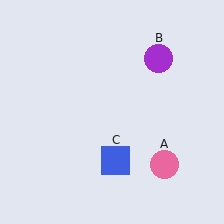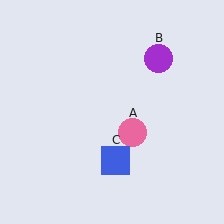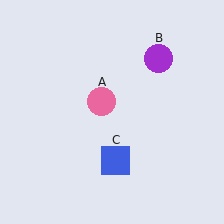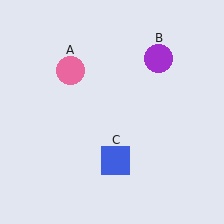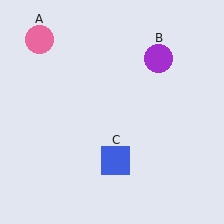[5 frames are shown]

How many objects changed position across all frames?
1 object changed position: pink circle (object A).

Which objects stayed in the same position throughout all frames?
Purple circle (object B) and blue square (object C) remained stationary.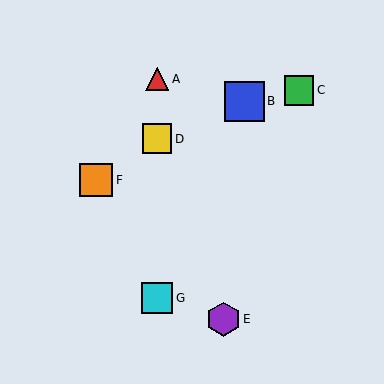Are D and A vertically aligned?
Yes, both are at x≈157.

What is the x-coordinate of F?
Object F is at x≈96.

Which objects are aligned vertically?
Objects A, D, G are aligned vertically.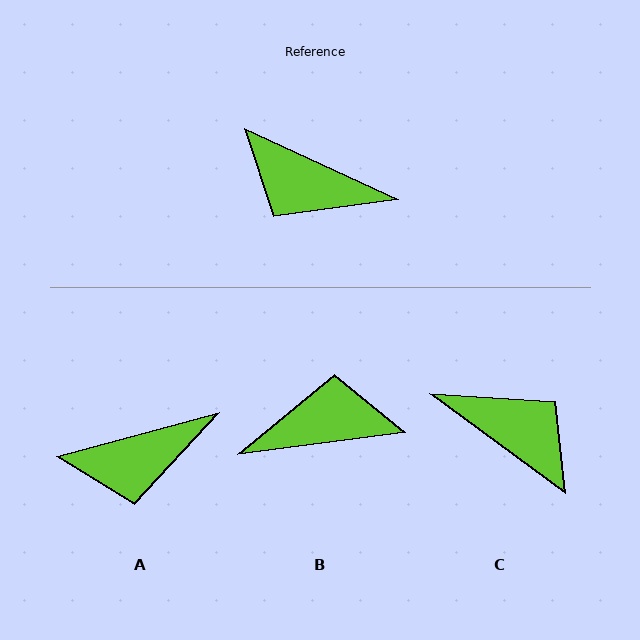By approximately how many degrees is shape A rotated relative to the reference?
Approximately 40 degrees counter-clockwise.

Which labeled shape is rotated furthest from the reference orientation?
C, about 168 degrees away.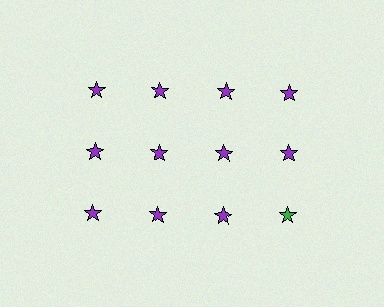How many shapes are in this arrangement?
There are 12 shapes arranged in a grid pattern.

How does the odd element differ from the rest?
It has a different color: green instead of purple.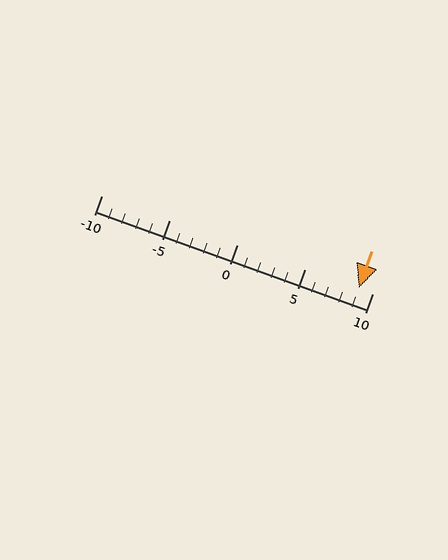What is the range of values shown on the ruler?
The ruler shows values from -10 to 10.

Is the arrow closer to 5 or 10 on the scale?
The arrow is closer to 10.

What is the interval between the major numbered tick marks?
The major tick marks are spaced 5 units apart.